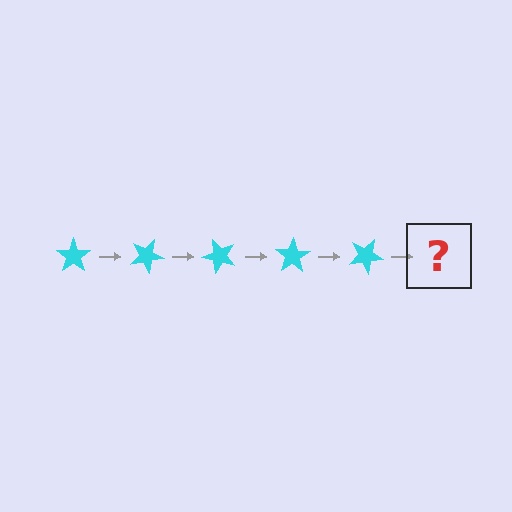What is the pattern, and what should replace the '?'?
The pattern is that the star rotates 25 degrees each step. The '?' should be a cyan star rotated 125 degrees.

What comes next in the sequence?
The next element should be a cyan star rotated 125 degrees.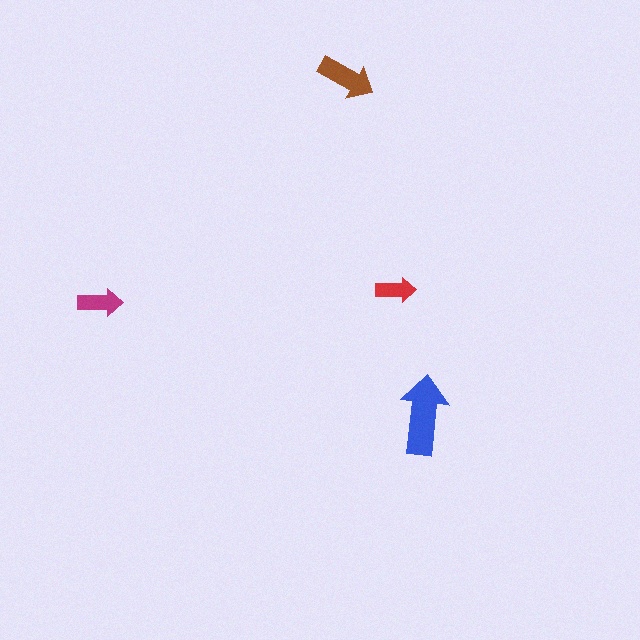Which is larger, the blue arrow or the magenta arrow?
The blue one.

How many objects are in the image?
There are 4 objects in the image.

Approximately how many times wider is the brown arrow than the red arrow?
About 1.5 times wider.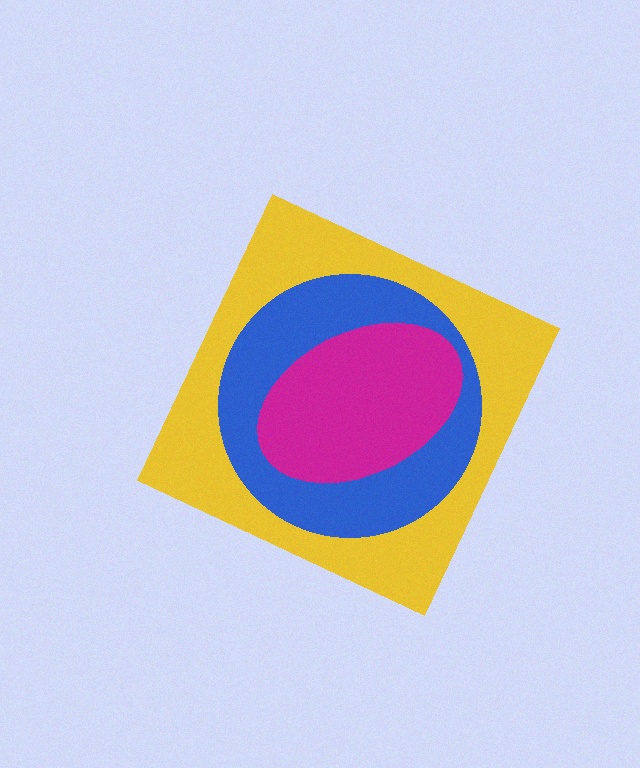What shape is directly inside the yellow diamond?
The blue circle.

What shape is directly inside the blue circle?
The magenta ellipse.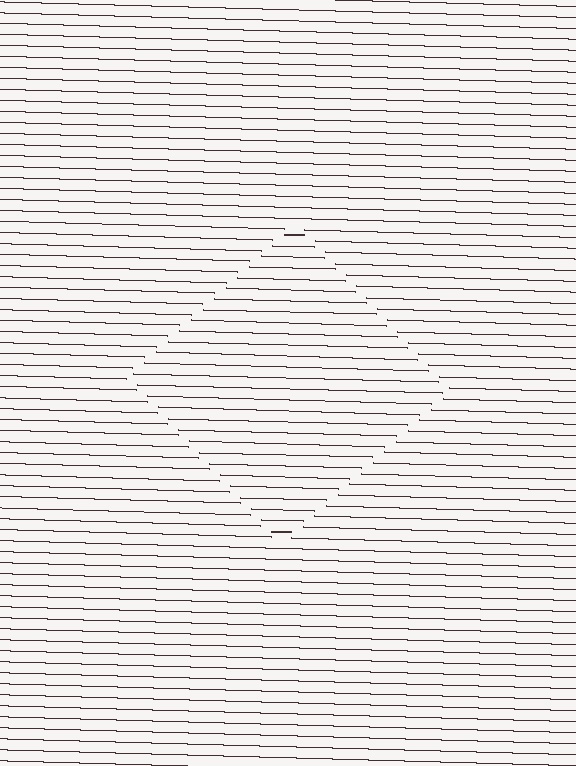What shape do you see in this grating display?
An illusory square. The interior of the shape contains the same grating, shifted by half a period — the contour is defined by the phase discontinuity where line-ends from the inner and outer gratings abut.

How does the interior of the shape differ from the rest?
The interior of the shape contains the same grating, shifted by half a period — the contour is defined by the phase discontinuity where line-ends from the inner and outer gratings abut.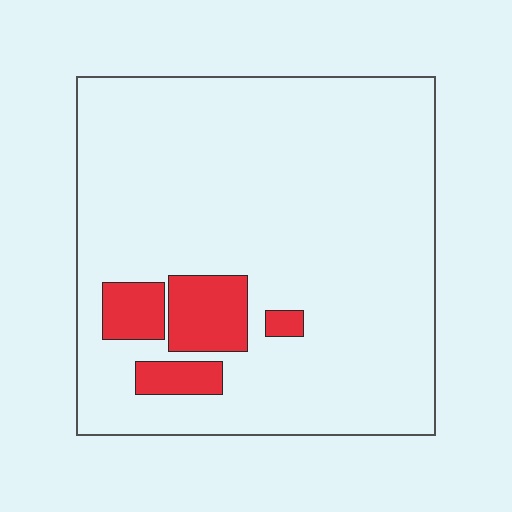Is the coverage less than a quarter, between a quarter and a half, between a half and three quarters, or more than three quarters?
Less than a quarter.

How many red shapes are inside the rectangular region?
4.